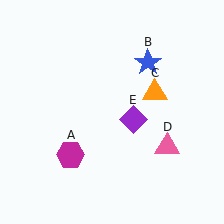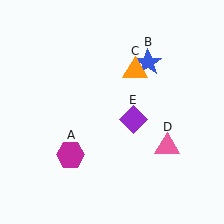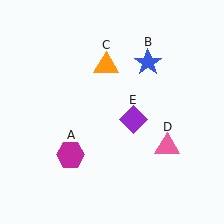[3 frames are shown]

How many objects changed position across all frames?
1 object changed position: orange triangle (object C).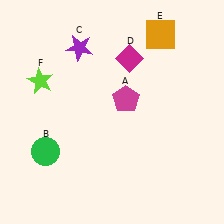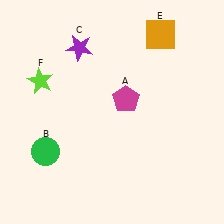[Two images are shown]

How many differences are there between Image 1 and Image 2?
There is 1 difference between the two images.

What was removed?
The magenta diamond (D) was removed in Image 2.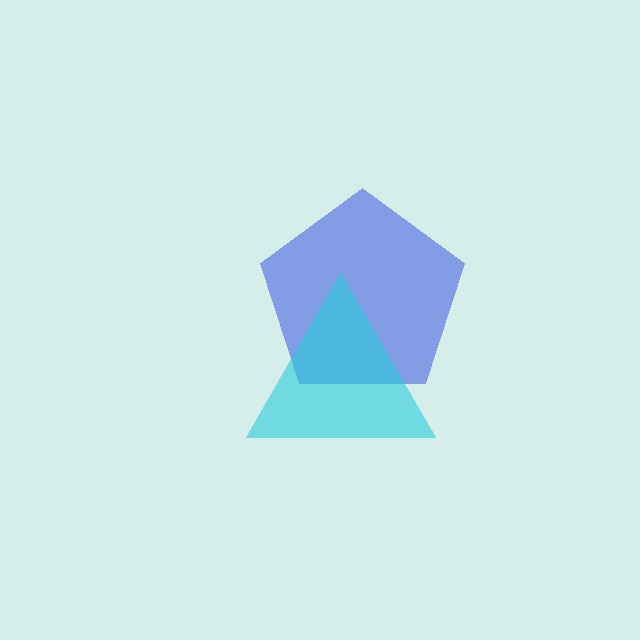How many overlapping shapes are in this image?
There are 2 overlapping shapes in the image.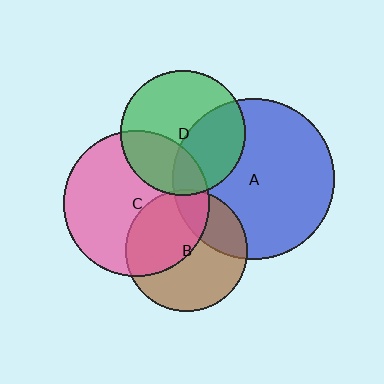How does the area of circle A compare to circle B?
Approximately 1.8 times.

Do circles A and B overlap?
Yes.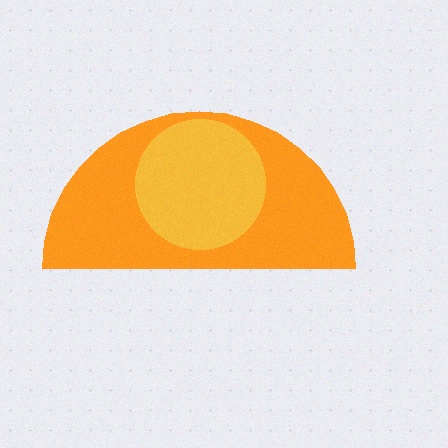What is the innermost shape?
The yellow circle.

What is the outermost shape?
The orange semicircle.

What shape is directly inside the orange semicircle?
The yellow circle.